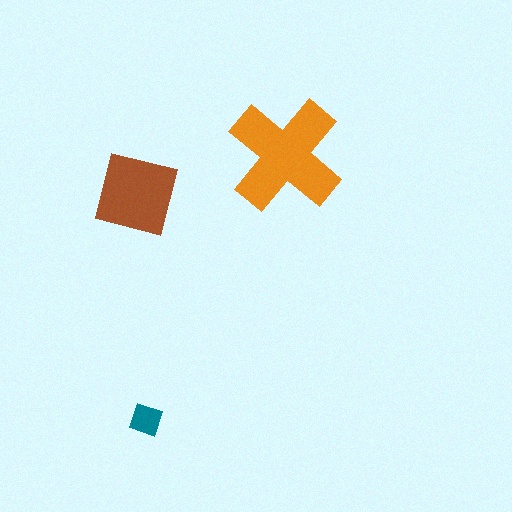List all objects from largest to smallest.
The orange cross, the brown square, the teal square.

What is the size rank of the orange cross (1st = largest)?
1st.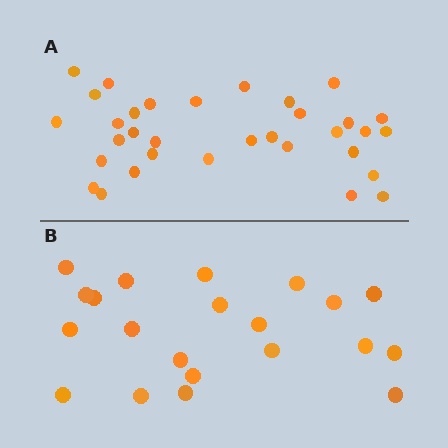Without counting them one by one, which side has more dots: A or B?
Region A (the top region) has more dots.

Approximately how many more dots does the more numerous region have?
Region A has roughly 12 or so more dots than region B.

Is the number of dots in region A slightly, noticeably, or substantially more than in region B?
Region A has substantially more. The ratio is roughly 1.6 to 1.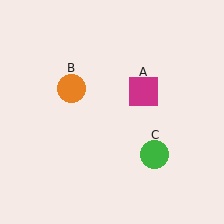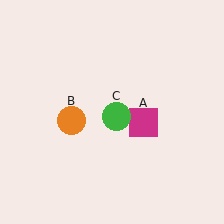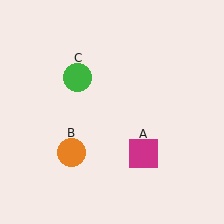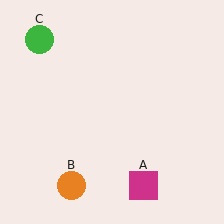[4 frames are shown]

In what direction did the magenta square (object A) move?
The magenta square (object A) moved down.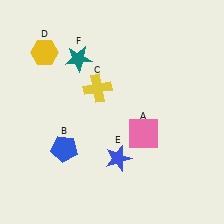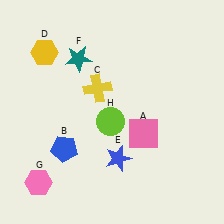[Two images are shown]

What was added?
A pink hexagon (G), a lime circle (H) were added in Image 2.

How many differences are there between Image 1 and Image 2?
There are 2 differences between the two images.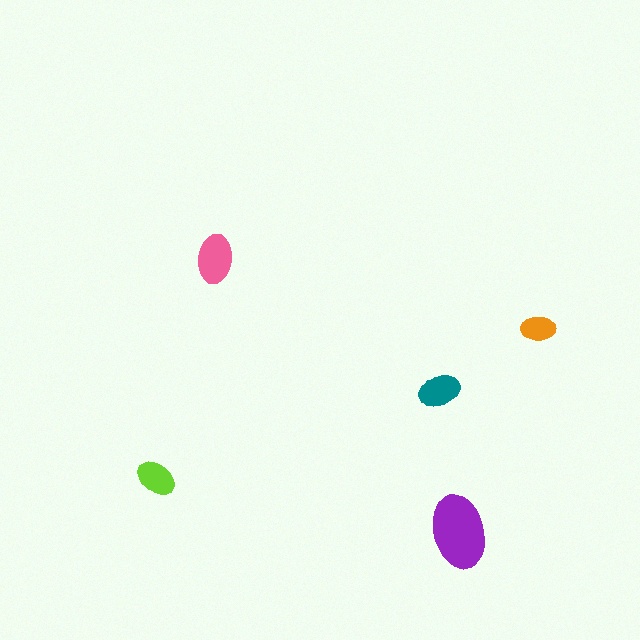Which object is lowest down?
The purple ellipse is bottommost.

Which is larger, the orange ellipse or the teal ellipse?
The teal one.